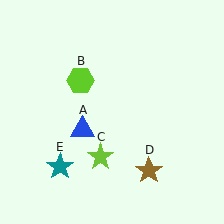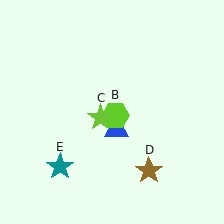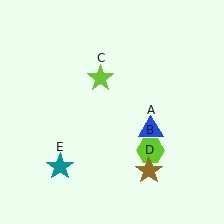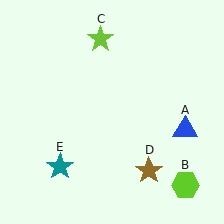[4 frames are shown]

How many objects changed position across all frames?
3 objects changed position: blue triangle (object A), lime hexagon (object B), lime star (object C).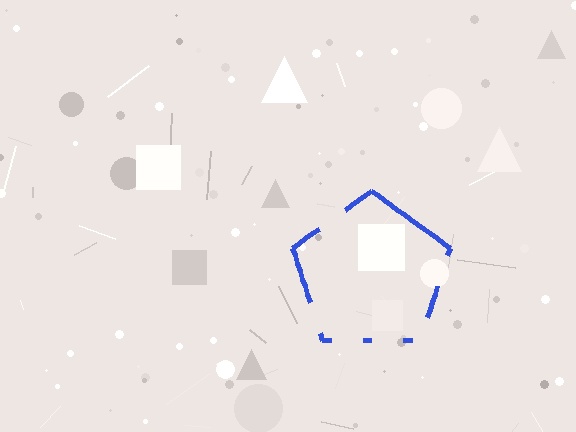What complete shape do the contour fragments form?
The contour fragments form a pentagon.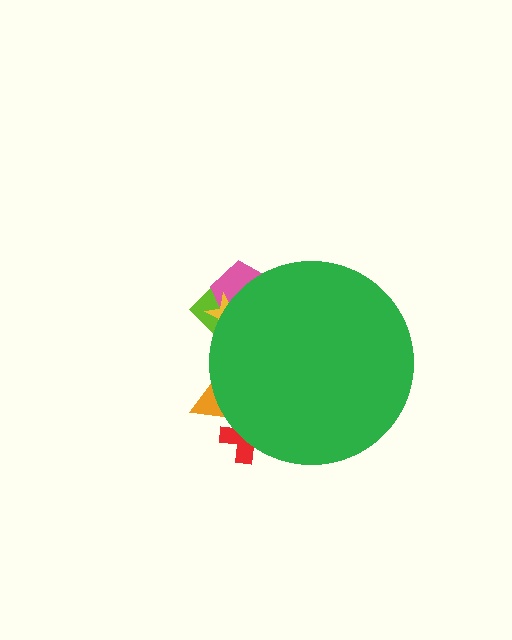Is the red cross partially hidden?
Yes, the red cross is partially hidden behind the green circle.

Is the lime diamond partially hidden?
Yes, the lime diamond is partially hidden behind the green circle.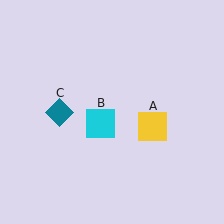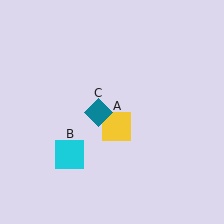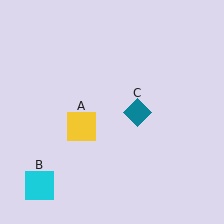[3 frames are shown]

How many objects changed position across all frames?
3 objects changed position: yellow square (object A), cyan square (object B), teal diamond (object C).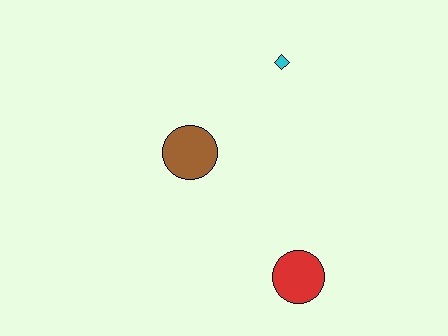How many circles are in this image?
There are 2 circles.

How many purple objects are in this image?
There are no purple objects.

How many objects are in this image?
There are 3 objects.